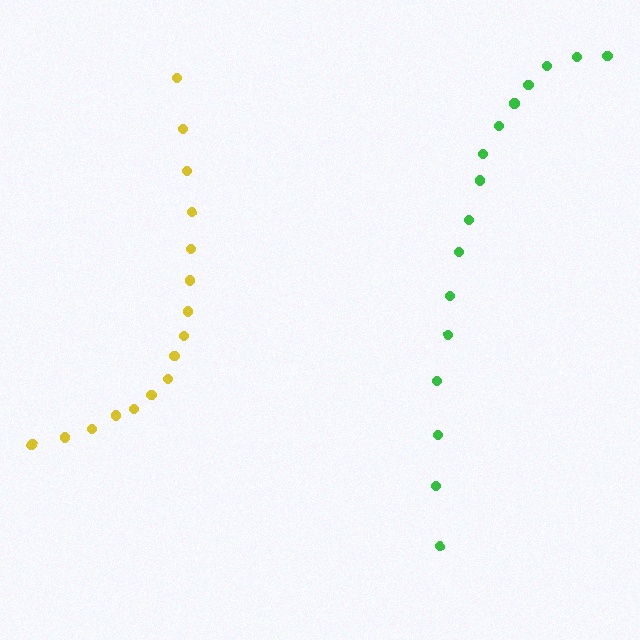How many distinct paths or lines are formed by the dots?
There are 2 distinct paths.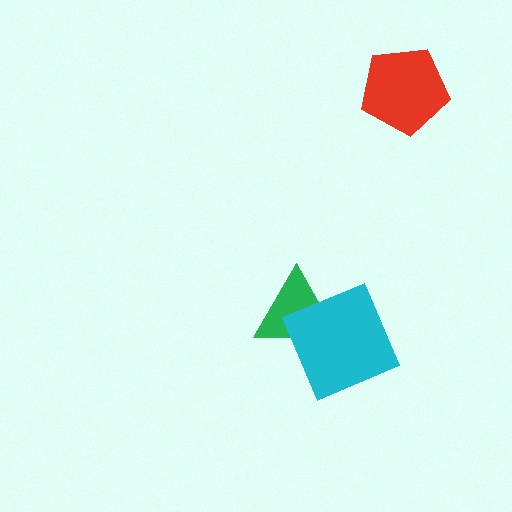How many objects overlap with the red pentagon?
0 objects overlap with the red pentagon.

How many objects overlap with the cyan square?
1 object overlaps with the cyan square.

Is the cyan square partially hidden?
No, no other shape covers it.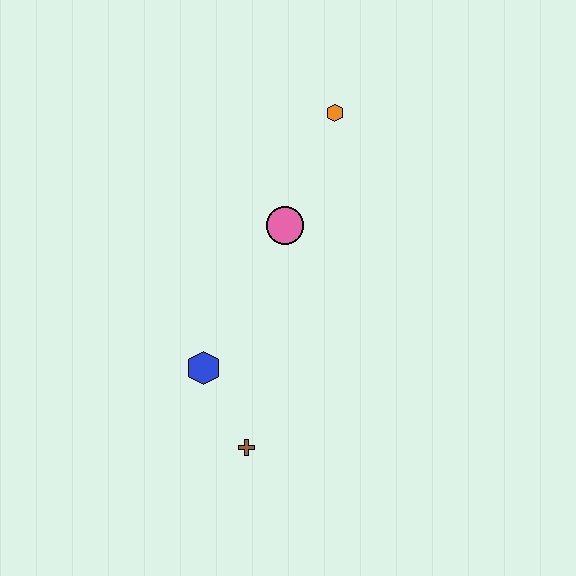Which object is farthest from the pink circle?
The brown cross is farthest from the pink circle.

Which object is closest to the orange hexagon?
The pink circle is closest to the orange hexagon.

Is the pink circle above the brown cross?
Yes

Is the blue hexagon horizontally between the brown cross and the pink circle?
No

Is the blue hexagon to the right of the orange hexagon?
No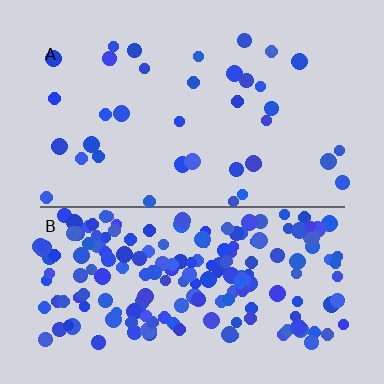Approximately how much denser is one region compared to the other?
Approximately 4.8× — region B over region A.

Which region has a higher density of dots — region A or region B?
B (the bottom).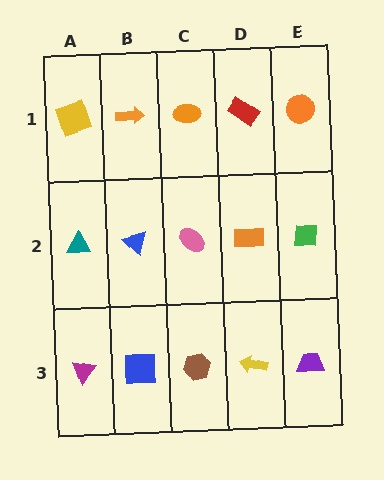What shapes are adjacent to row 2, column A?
A yellow square (row 1, column A), a magenta triangle (row 3, column A), a blue triangle (row 2, column B).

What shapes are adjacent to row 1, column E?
A green square (row 2, column E), a red rectangle (row 1, column D).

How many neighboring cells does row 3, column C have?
3.